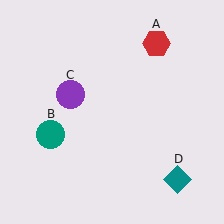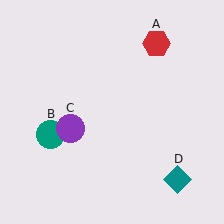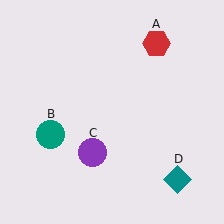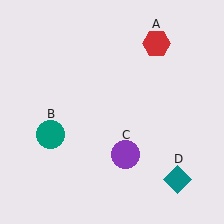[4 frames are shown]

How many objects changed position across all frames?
1 object changed position: purple circle (object C).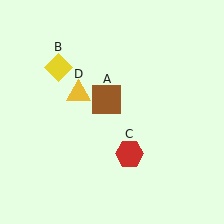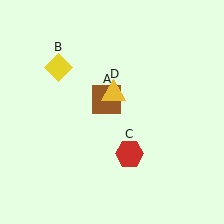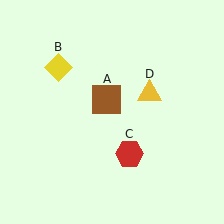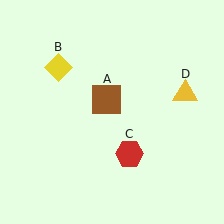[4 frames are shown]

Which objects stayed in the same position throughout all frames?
Brown square (object A) and yellow diamond (object B) and red hexagon (object C) remained stationary.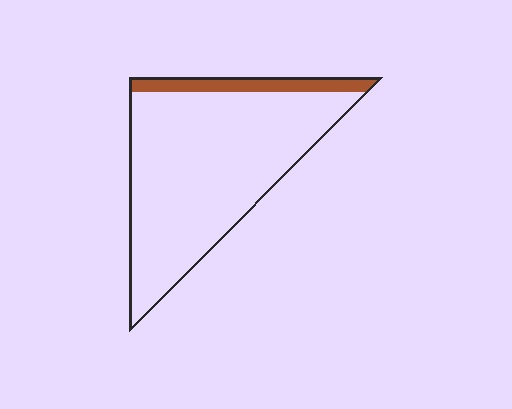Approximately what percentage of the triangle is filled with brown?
Approximately 10%.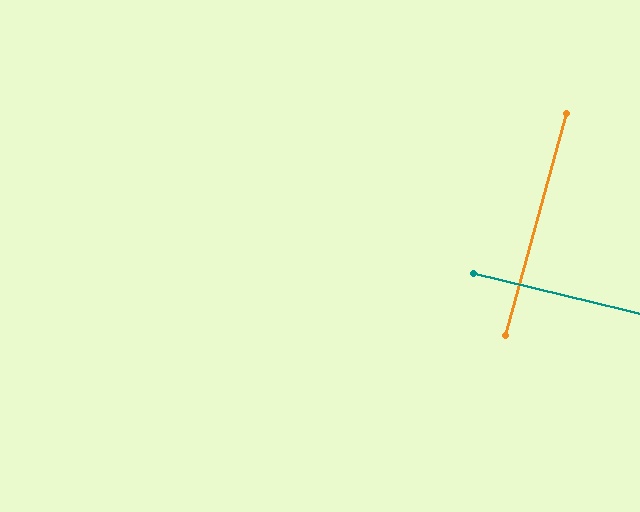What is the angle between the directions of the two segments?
Approximately 88 degrees.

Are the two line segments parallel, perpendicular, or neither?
Perpendicular — they meet at approximately 88°.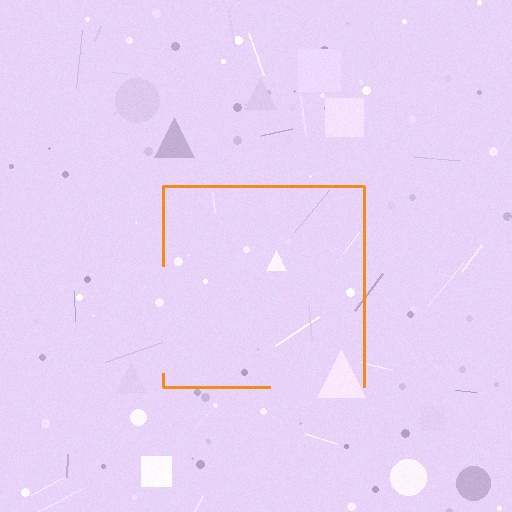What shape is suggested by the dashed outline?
The dashed outline suggests a square.